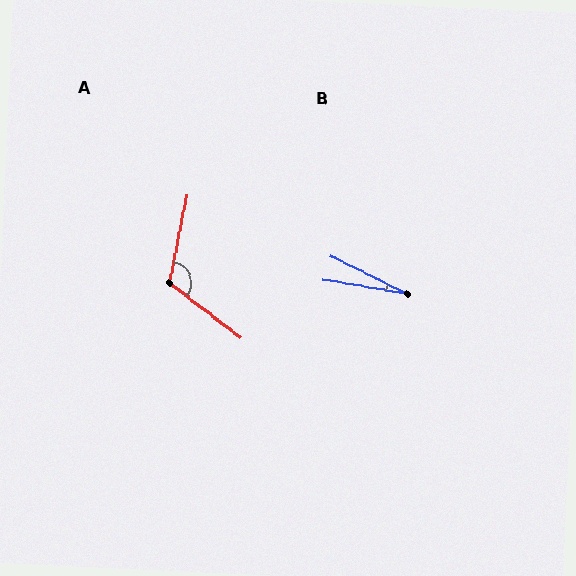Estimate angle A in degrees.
Approximately 116 degrees.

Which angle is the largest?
A, at approximately 116 degrees.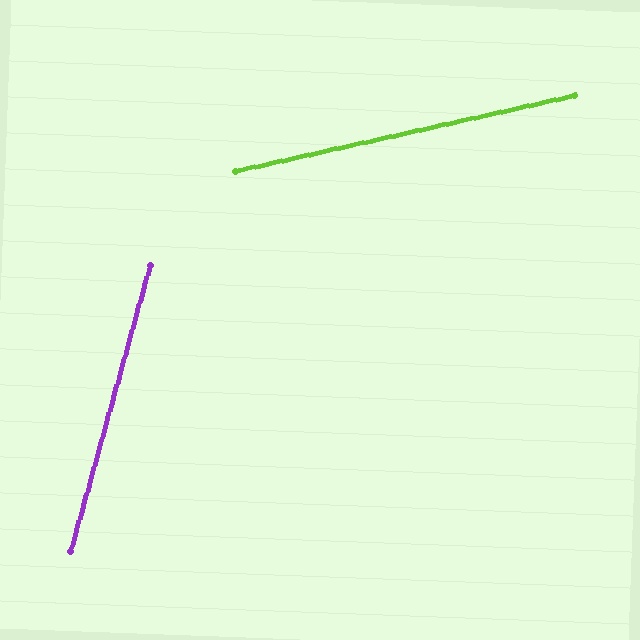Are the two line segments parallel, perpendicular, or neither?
Neither parallel nor perpendicular — they differ by about 62°.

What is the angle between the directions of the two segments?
Approximately 62 degrees.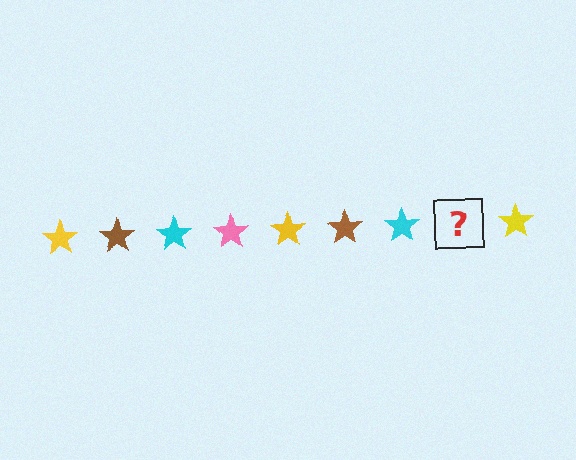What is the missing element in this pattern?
The missing element is a pink star.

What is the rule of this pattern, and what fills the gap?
The rule is that the pattern cycles through yellow, brown, cyan, pink stars. The gap should be filled with a pink star.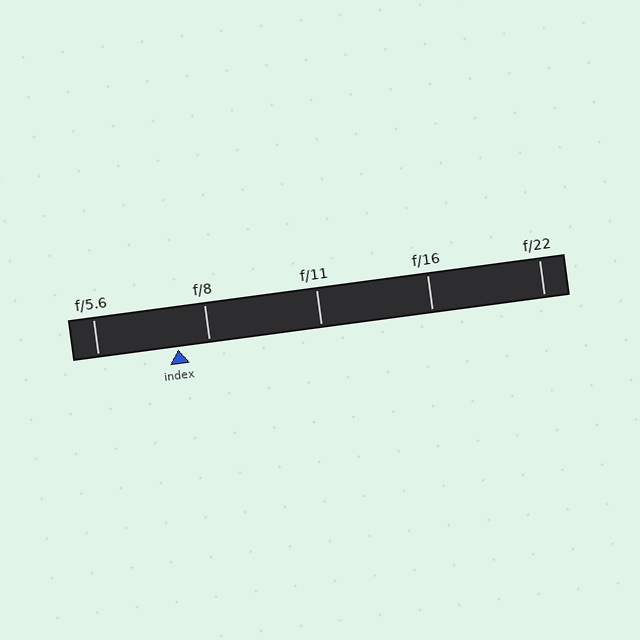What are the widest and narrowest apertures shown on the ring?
The widest aperture shown is f/5.6 and the narrowest is f/22.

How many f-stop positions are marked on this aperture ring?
There are 5 f-stop positions marked.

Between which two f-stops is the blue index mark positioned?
The index mark is between f/5.6 and f/8.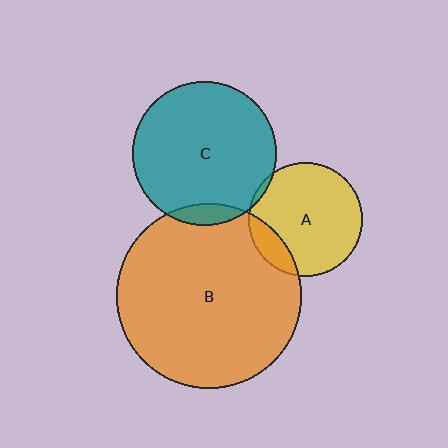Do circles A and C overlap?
Yes.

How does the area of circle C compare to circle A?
Approximately 1.6 times.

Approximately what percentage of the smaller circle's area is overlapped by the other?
Approximately 5%.